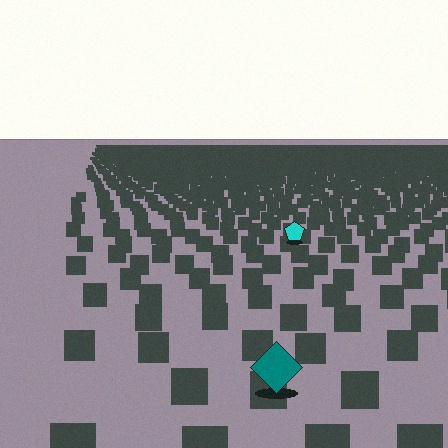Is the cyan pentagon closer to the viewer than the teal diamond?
No. The teal diamond is closer — you can tell from the texture gradient: the ground texture is coarser near it.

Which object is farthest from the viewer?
The cyan pentagon is farthest from the viewer. It appears smaller and the ground texture around it is denser.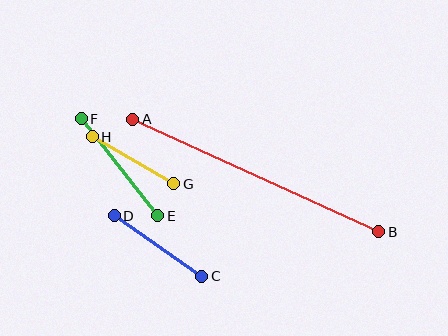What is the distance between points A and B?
The distance is approximately 271 pixels.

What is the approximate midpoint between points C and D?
The midpoint is at approximately (158, 246) pixels.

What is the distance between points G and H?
The distance is approximately 94 pixels.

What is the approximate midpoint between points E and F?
The midpoint is at approximately (119, 167) pixels.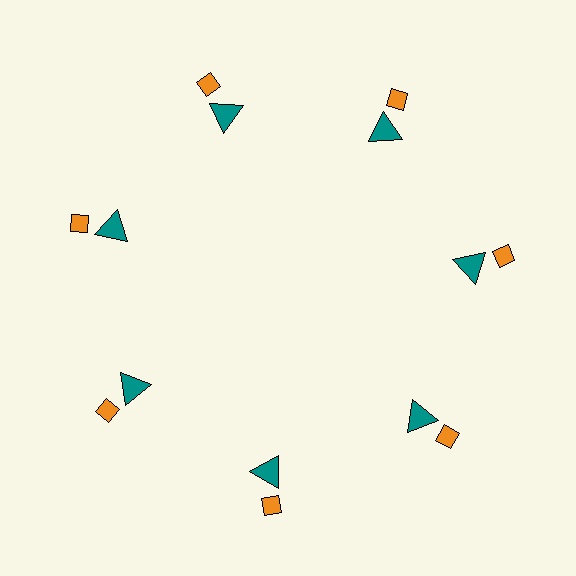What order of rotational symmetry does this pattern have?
This pattern has 7-fold rotational symmetry.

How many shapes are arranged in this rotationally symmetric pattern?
There are 14 shapes, arranged in 7 groups of 2.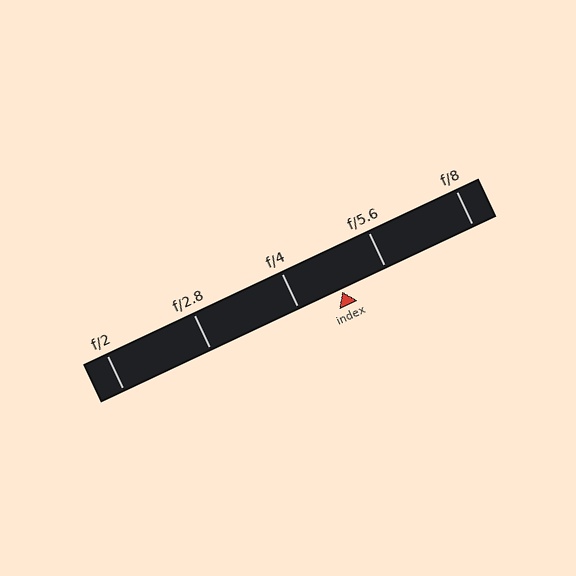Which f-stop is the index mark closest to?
The index mark is closest to f/4.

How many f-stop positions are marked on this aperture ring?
There are 5 f-stop positions marked.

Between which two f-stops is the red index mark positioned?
The index mark is between f/4 and f/5.6.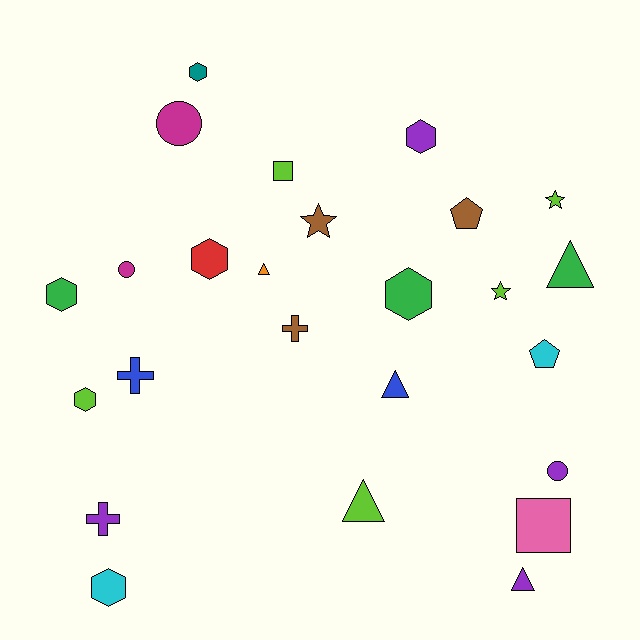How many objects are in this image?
There are 25 objects.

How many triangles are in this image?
There are 5 triangles.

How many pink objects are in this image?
There is 1 pink object.